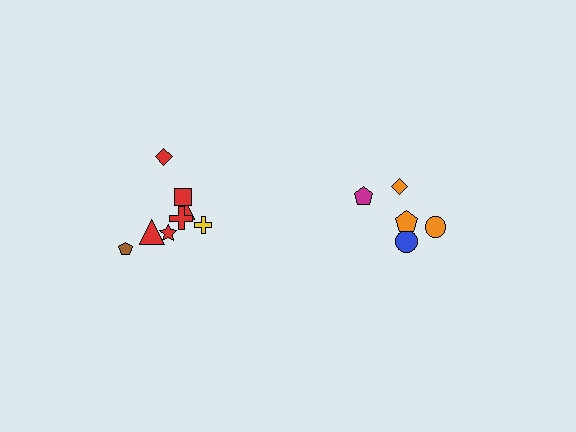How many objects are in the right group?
There are 5 objects.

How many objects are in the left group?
There are 8 objects.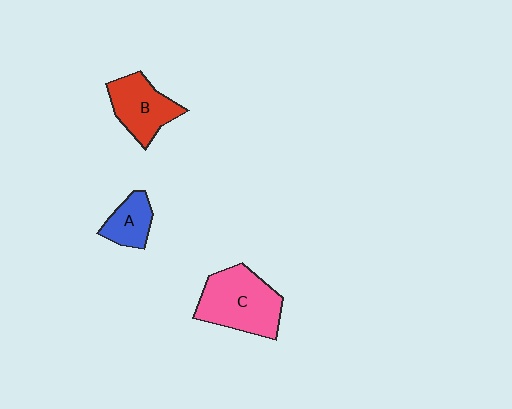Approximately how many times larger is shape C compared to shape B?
Approximately 1.4 times.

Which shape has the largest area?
Shape C (pink).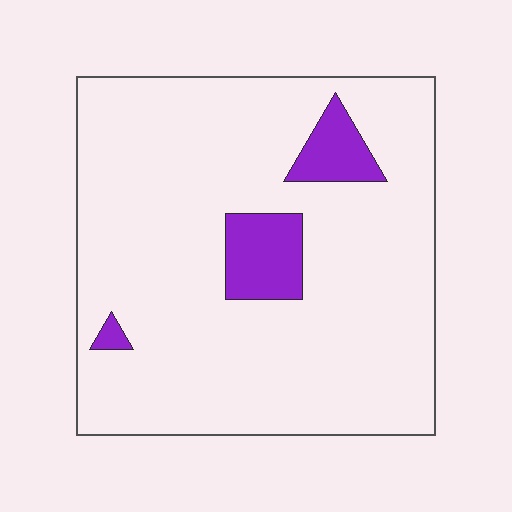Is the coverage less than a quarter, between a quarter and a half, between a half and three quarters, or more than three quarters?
Less than a quarter.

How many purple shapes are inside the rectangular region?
3.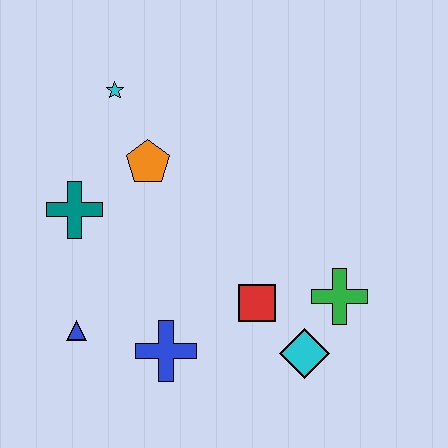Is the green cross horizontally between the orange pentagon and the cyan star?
No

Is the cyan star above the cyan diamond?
Yes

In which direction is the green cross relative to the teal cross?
The green cross is to the right of the teal cross.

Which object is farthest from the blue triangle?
The green cross is farthest from the blue triangle.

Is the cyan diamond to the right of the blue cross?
Yes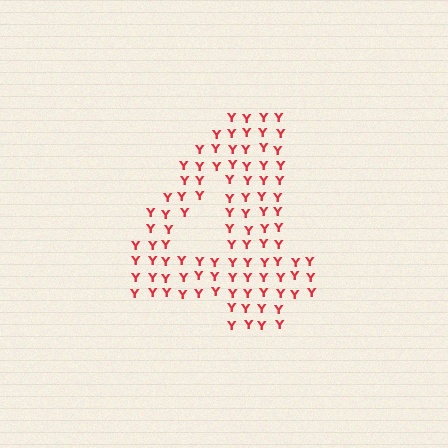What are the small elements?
The small elements are letter Y's.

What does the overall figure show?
The overall figure shows the digit 4.